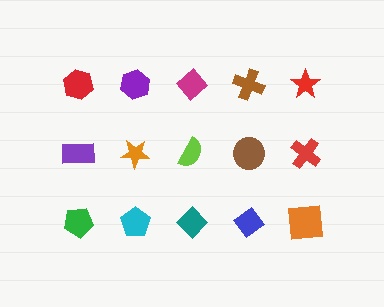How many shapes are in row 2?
5 shapes.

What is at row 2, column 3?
A lime semicircle.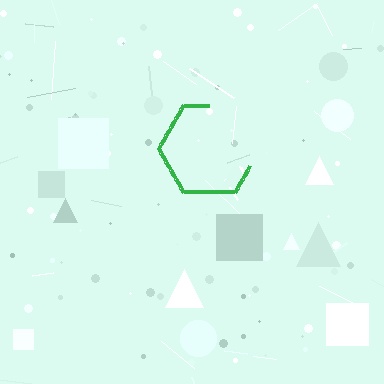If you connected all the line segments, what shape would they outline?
They would outline a hexagon.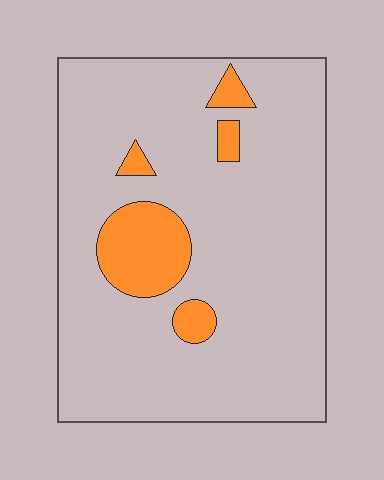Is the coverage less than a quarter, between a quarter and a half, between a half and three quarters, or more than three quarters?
Less than a quarter.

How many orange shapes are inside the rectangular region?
5.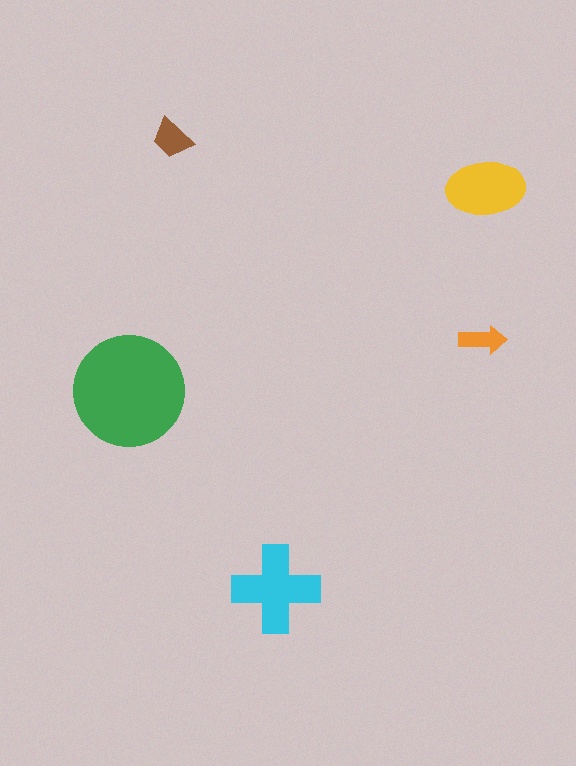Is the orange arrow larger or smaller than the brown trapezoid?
Smaller.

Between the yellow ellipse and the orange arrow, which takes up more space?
The yellow ellipse.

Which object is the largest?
The green circle.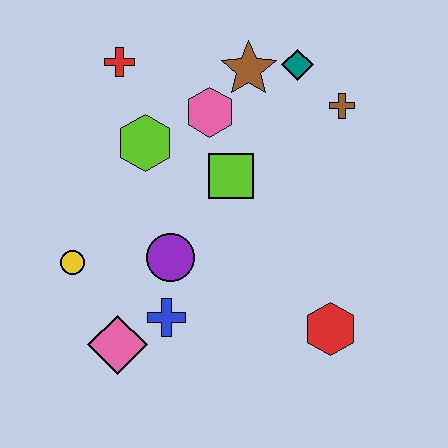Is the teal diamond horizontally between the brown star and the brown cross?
Yes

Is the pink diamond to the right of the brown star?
No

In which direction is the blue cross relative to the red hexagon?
The blue cross is to the left of the red hexagon.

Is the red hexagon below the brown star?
Yes